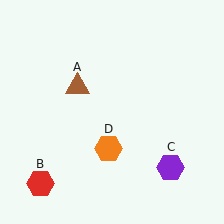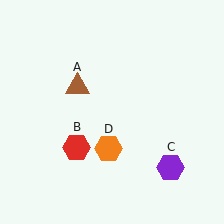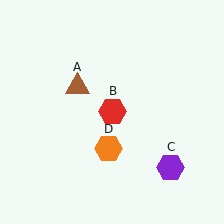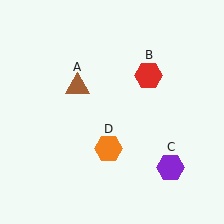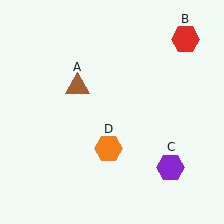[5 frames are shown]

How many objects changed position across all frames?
1 object changed position: red hexagon (object B).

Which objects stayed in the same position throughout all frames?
Brown triangle (object A) and purple hexagon (object C) and orange hexagon (object D) remained stationary.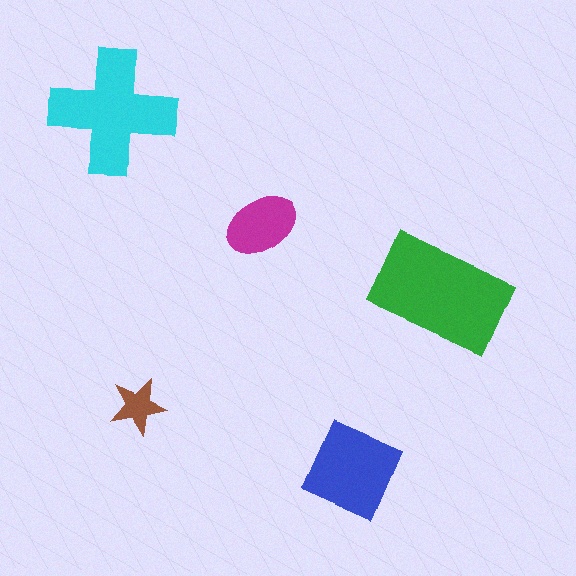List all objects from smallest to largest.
The brown star, the magenta ellipse, the blue square, the cyan cross, the green rectangle.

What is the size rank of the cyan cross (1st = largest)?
2nd.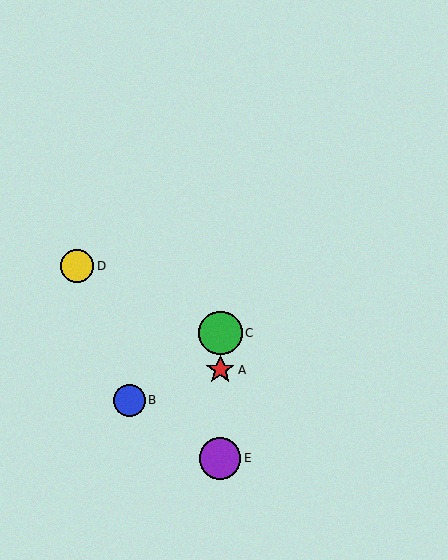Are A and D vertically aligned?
No, A is at x≈220 and D is at x≈77.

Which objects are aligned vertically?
Objects A, C, E are aligned vertically.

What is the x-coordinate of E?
Object E is at x≈220.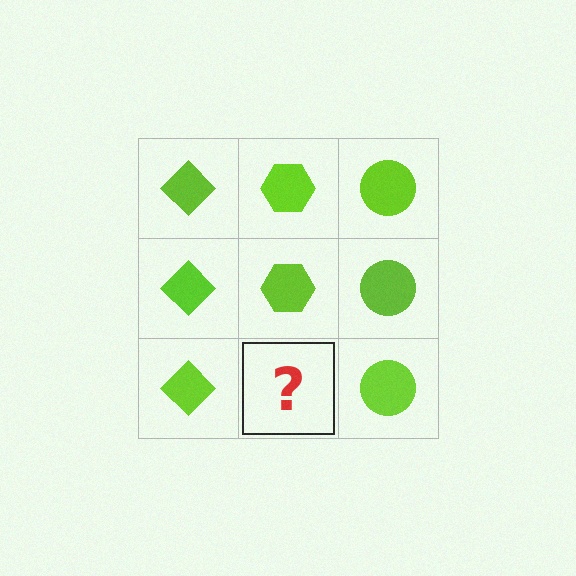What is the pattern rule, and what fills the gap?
The rule is that each column has a consistent shape. The gap should be filled with a lime hexagon.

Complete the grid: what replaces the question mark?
The question mark should be replaced with a lime hexagon.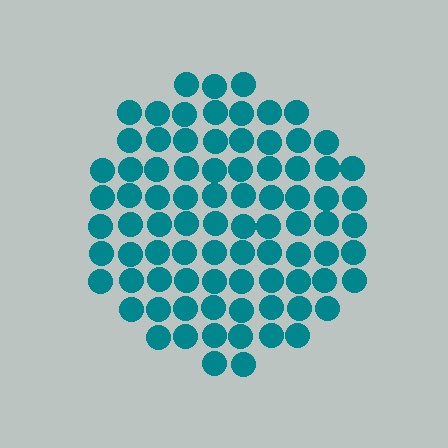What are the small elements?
The small elements are circles.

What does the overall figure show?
The overall figure shows a circle.